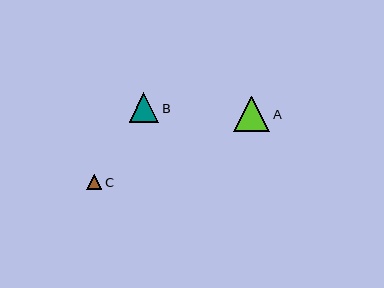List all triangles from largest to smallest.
From largest to smallest: A, B, C.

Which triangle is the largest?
Triangle A is the largest with a size of approximately 36 pixels.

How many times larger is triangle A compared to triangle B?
Triangle A is approximately 1.2 times the size of triangle B.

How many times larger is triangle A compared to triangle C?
Triangle A is approximately 2.4 times the size of triangle C.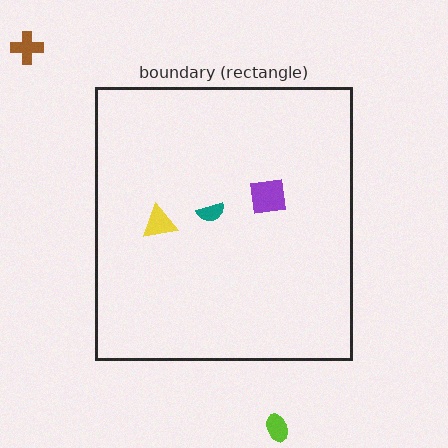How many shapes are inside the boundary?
3 inside, 2 outside.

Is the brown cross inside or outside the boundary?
Outside.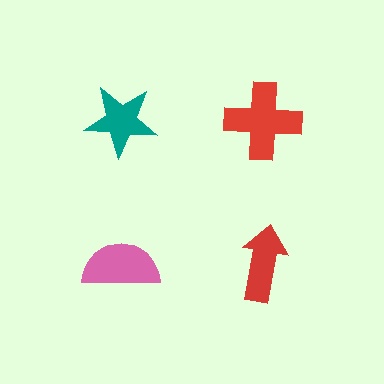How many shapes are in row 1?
2 shapes.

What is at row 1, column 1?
A teal star.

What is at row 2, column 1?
A pink semicircle.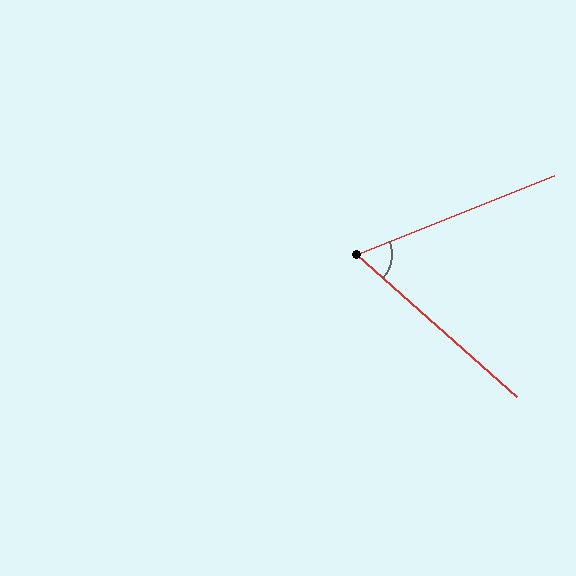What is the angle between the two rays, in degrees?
Approximately 63 degrees.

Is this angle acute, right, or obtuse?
It is acute.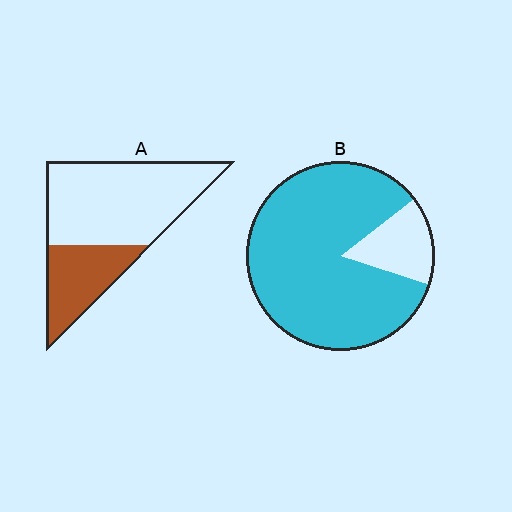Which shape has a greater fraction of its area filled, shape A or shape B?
Shape B.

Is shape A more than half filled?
No.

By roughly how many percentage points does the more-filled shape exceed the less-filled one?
By roughly 55 percentage points (B over A).